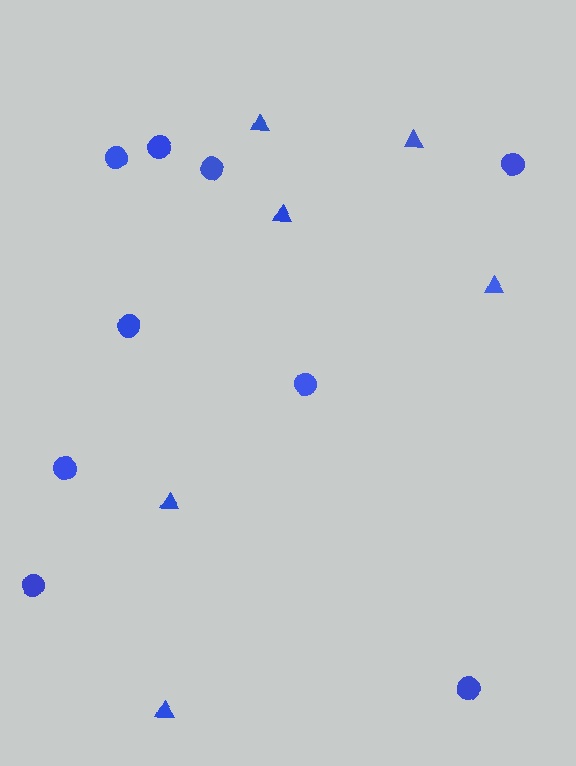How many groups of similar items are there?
There are 2 groups: one group of circles (9) and one group of triangles (6).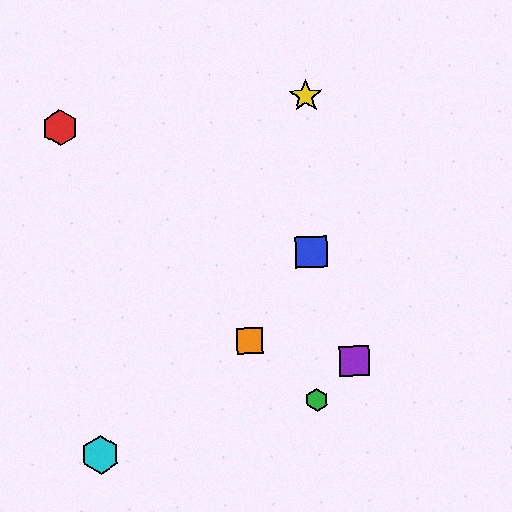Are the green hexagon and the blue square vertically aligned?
Yes, both are at x≈317.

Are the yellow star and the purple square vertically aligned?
No, the yellow star is at x≈306 and the purple square is at x≈355.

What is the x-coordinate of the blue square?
The blue square is at x≈311.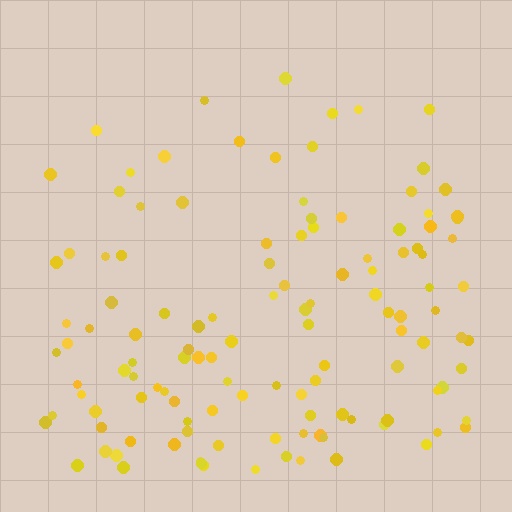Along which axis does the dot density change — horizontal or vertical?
Vertical.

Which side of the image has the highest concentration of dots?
The bottom.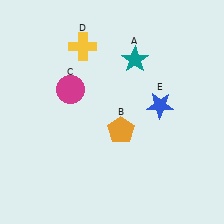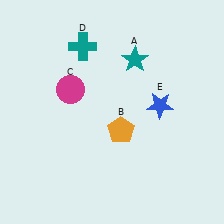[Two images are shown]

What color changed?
The cross (D) changed from yellow in Image 1 to teal in Image 2.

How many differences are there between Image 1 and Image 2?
There is 1 difference between the two images.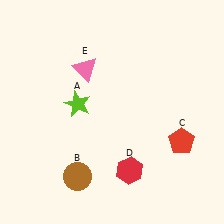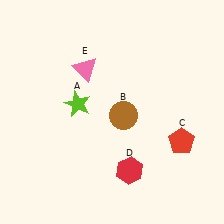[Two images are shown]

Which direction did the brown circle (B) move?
The brown circle (B) moved up.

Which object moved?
The brown circle (B) moved up.